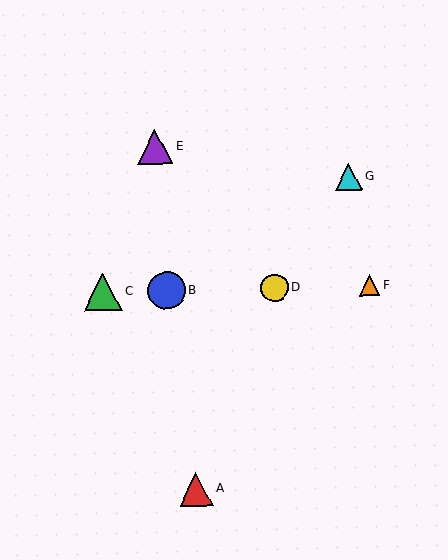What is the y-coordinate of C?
Object C is at y≈292.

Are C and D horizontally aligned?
Yes, both are at y≈292.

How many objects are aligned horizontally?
4 objects (B, C, D, F) are aligned horizontally.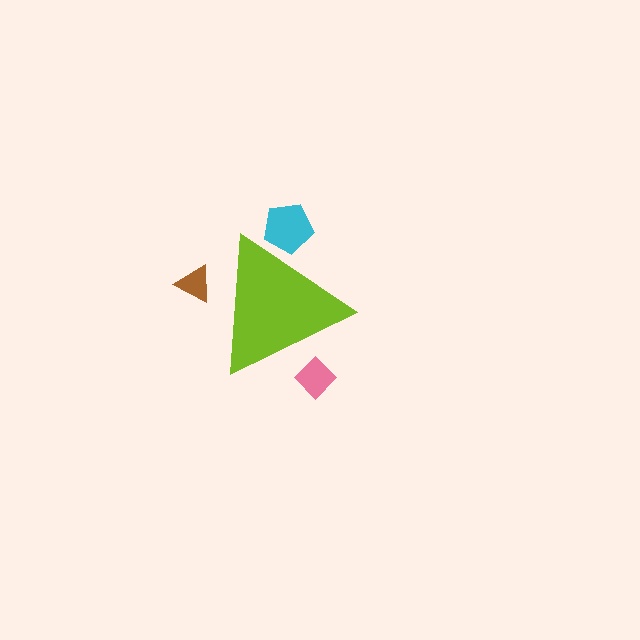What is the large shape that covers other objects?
A lime triangle.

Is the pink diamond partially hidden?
Yes, the pink diamond is partially hidden behind the lime triangle.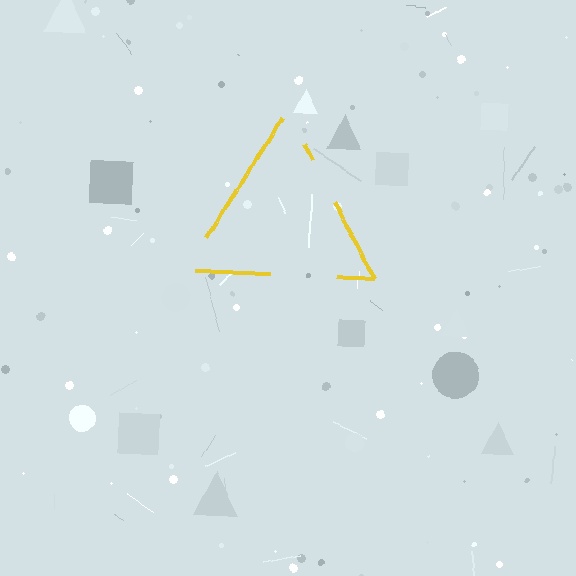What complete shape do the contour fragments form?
The contour fragments form a triangle.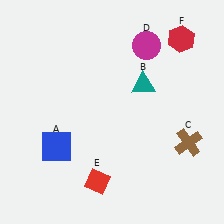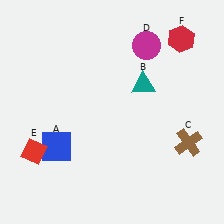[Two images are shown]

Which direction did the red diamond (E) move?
The red diamond (E) moved left.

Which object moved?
The red diamond (E) moved left.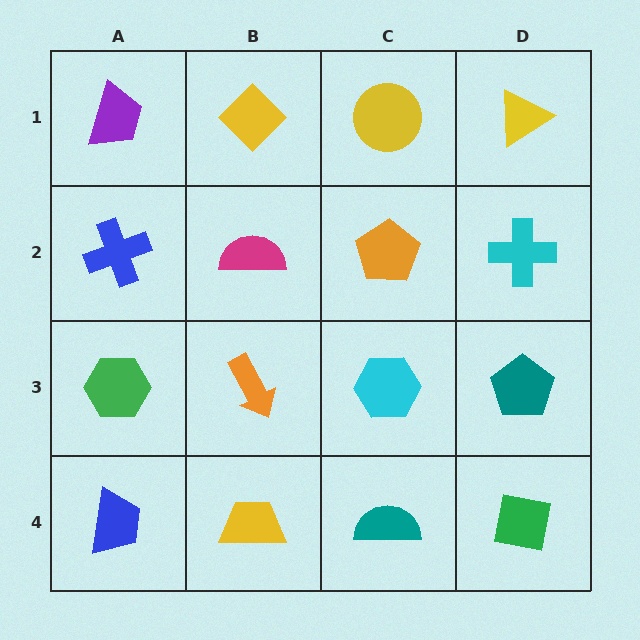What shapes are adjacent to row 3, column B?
A magenta semicircle (row 2, column B), a yellow trapezoid (row 4, column B), a green hexagon (row 3, column A), a cyan hexagon (row 3, column C).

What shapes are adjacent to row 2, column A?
A purple trapezoid (row 1, column A), a green hexagon (row 3, column A), a magenta semicircle (row 2, column B).